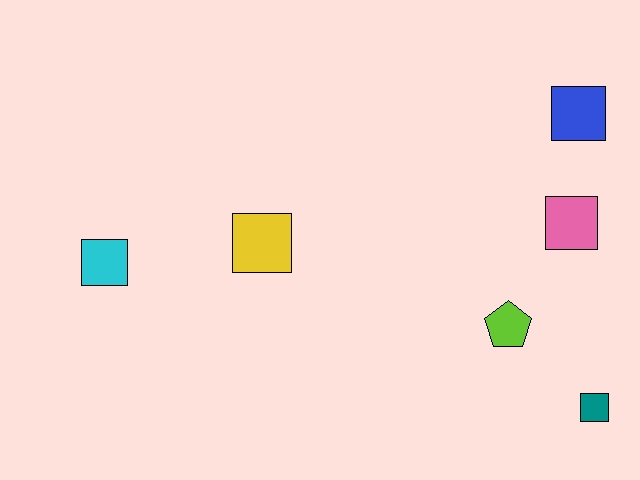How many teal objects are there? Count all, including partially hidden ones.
There is 1 teal object.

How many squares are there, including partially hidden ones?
There are 5 squares.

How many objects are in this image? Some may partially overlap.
There are 6 objects.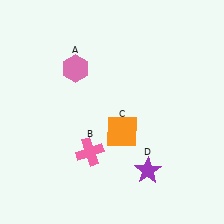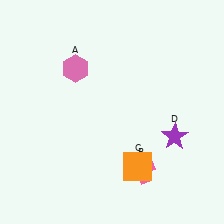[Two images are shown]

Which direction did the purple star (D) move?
The purple star (D) moved up.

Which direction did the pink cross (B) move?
The pink cross (B) moved right.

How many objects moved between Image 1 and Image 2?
3 objects moved between the two images.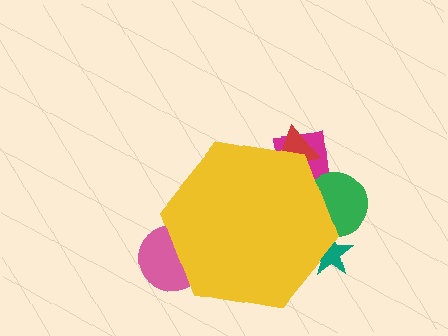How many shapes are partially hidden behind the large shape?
5 shapes are partially hidden.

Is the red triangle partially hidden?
Yes, the red triangle is partially hidden behind the yellow hexagon.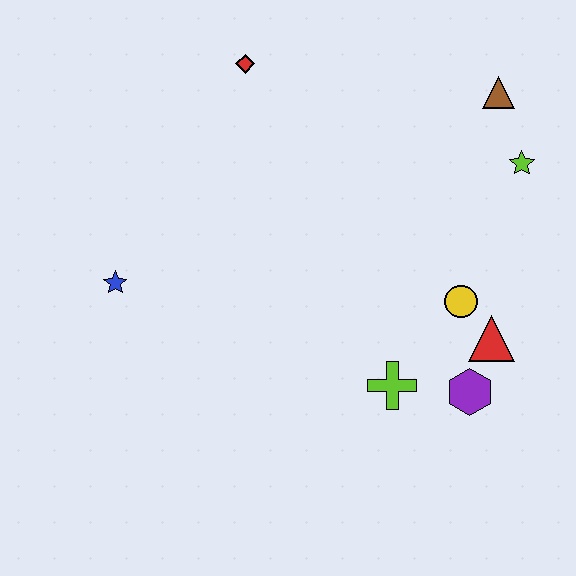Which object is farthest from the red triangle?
The blue star is farthest from the red triangle.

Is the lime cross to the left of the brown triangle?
Yes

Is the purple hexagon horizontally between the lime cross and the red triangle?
Yes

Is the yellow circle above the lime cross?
Yes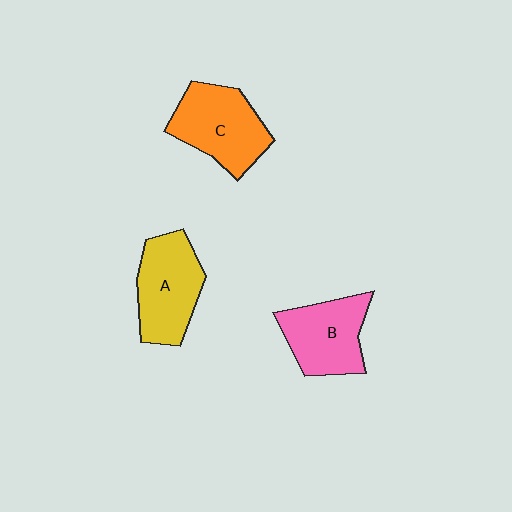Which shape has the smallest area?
Shape B (pink).